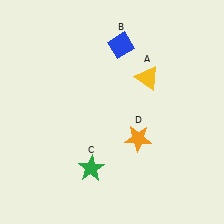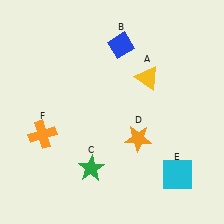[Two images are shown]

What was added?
A cyan square (E), an orange cross (F) were added in Image 2.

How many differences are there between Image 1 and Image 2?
There are 2 differences between the two images.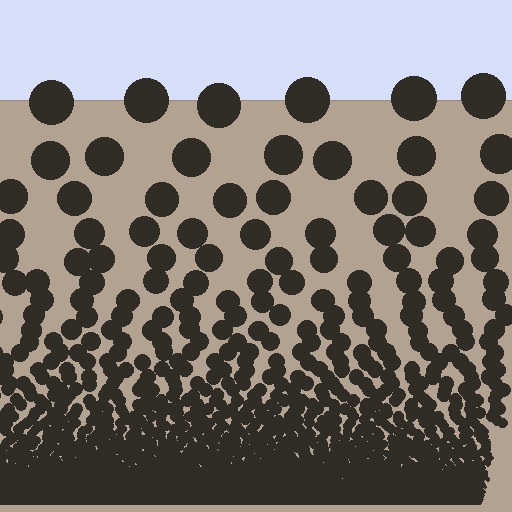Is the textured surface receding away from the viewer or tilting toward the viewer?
The surface appears to tilt toward the viewer. Texture elements get larger and sparser toward the top.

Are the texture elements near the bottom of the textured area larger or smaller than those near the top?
Smaller. The gradient is inverted — elements near the bottom are smaller and denser.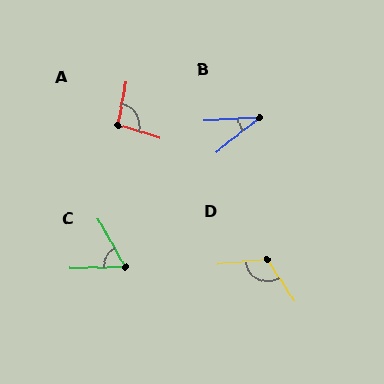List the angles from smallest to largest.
B (35°), C (63°), A (97°), D (117°).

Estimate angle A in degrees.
Approximately 97 degrees.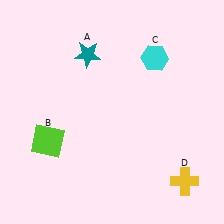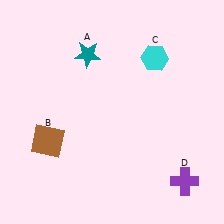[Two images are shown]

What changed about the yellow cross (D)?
In Image 1, D is yellow. In Image 2, it changed to purple.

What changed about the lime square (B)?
In Image 1, B is lime. In Image 2, it changed to brown.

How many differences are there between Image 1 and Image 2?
There are 2 differences between the two images.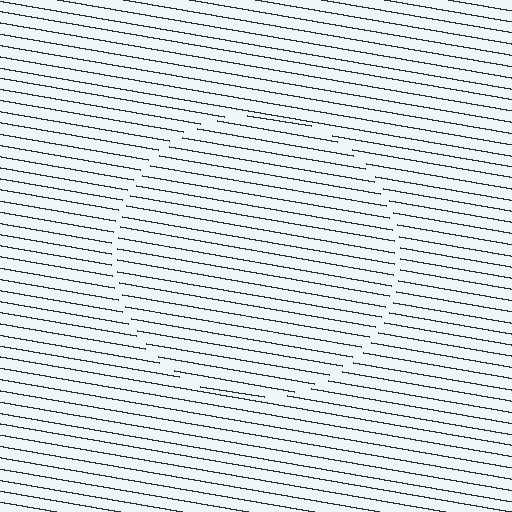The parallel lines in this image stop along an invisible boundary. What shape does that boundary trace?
An illusory circle. The interior of the shape contains the same grating, shifted by half a period — the contour is defined by the phase discontinuity where line-ends from the inner and outer gratings abut.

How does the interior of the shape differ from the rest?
The interior of the shape contains the same grating, shifted by half a period — the contour is defined by the phase discontinuity where line-ends from the inner and outer gratings abut.